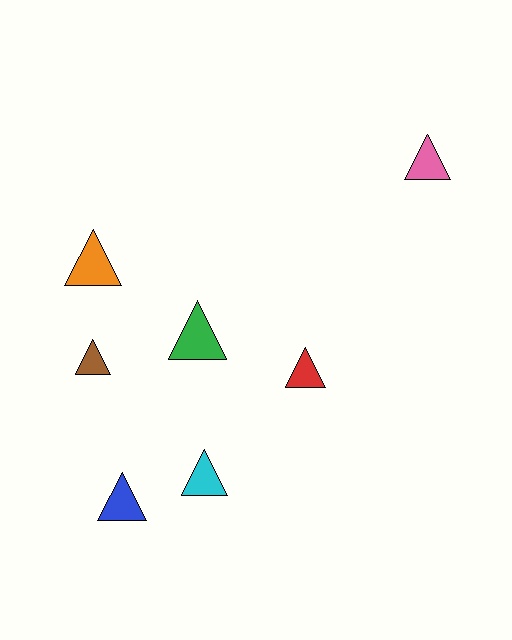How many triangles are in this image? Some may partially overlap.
There are 7 triangles.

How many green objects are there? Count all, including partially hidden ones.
There is 1 green object.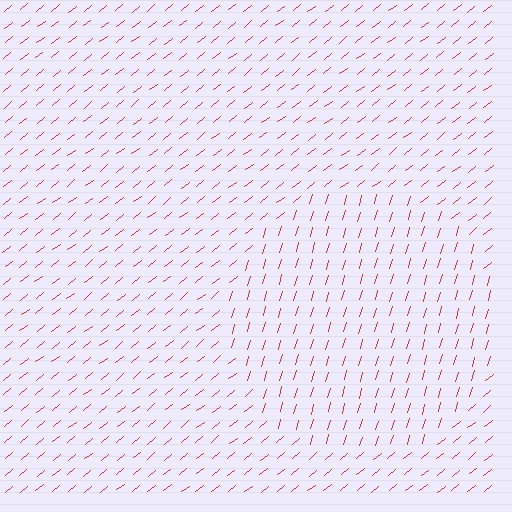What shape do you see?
I see a circle.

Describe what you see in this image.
The image is filled with small red line segments. A circle region in the image has lines oriented differently from the surrounding lines, creating a visible texture boundary.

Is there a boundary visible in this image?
Yes, there is a texture boundary formed by a change in line orientation.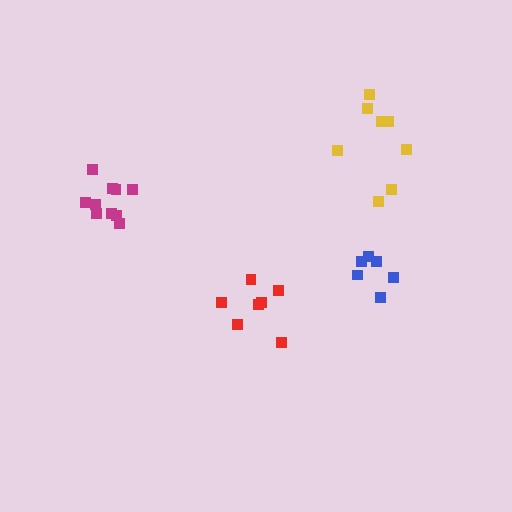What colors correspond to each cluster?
The clusters are colored: red, magenta, blue, yellow.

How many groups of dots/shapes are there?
There are 4 groups.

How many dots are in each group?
Group 1: 7 dots, Group 2: 10 dots, Group 3: 6 dots, Group 4: 8 dots (31 total).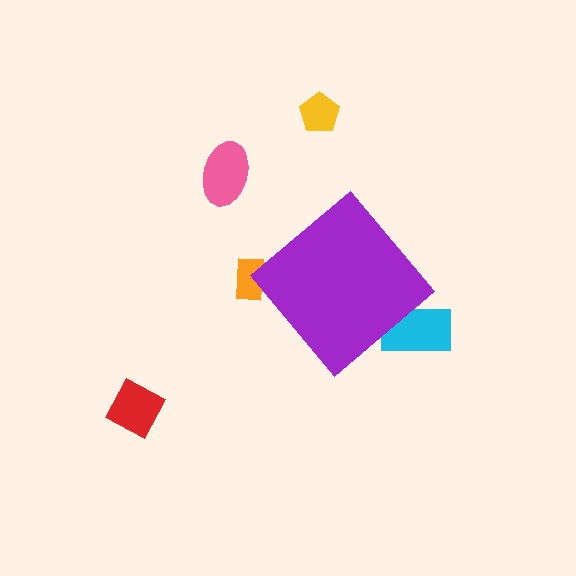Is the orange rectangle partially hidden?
Yes, the orange rectangle is partially hidden behind the purple diamond.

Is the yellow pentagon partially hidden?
No, the yellow pentagon is fully visible.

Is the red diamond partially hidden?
No, the red diamond is fully visible.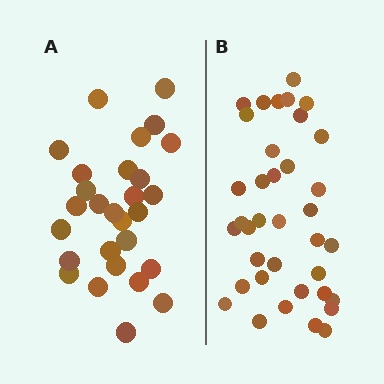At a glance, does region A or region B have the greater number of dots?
Region B (the right region) has more dots.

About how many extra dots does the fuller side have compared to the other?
Region B has roughly 8 or so more dots than region A.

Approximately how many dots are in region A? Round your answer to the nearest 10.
About 30 dots. (The exact count is 28, which rounds to 30.)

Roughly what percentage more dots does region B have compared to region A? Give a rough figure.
About 30% more.